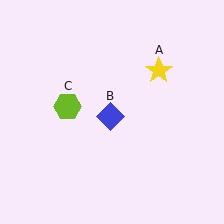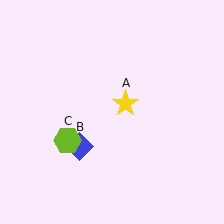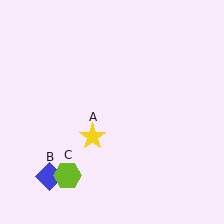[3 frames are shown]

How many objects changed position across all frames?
3 objects changed position: yellow star (object A), blue diamond (object B), lime hexagon (object C).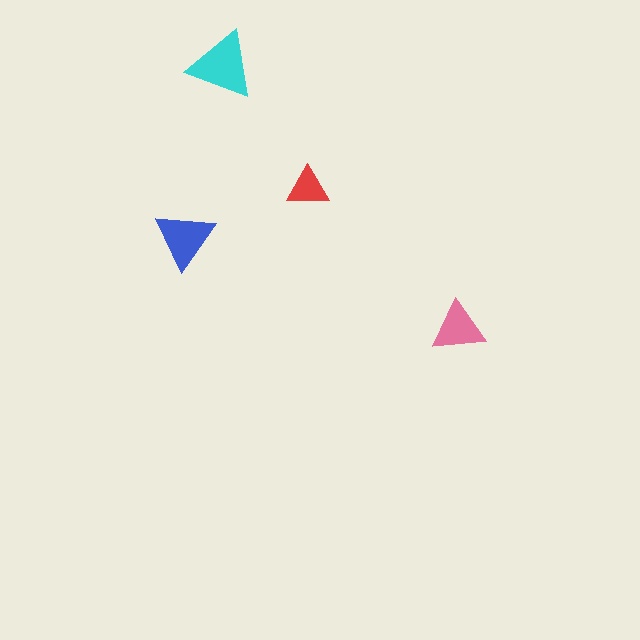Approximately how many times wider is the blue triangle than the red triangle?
About 1.5 times wider.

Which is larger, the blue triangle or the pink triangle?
The blue one.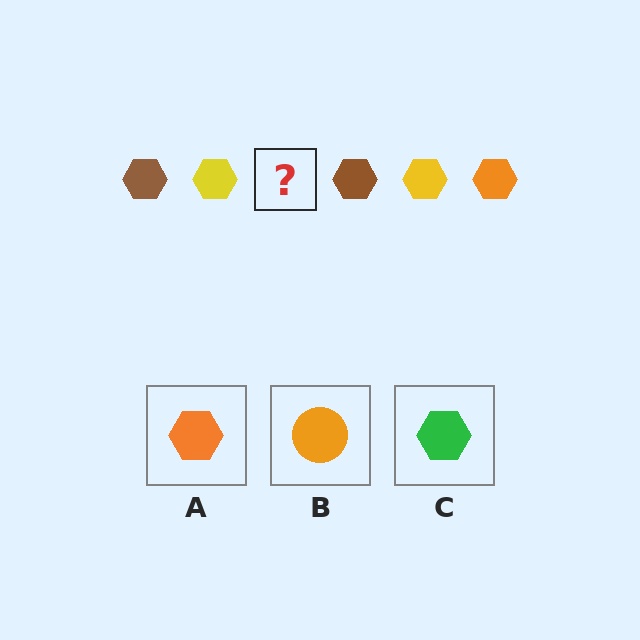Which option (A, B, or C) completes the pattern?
A.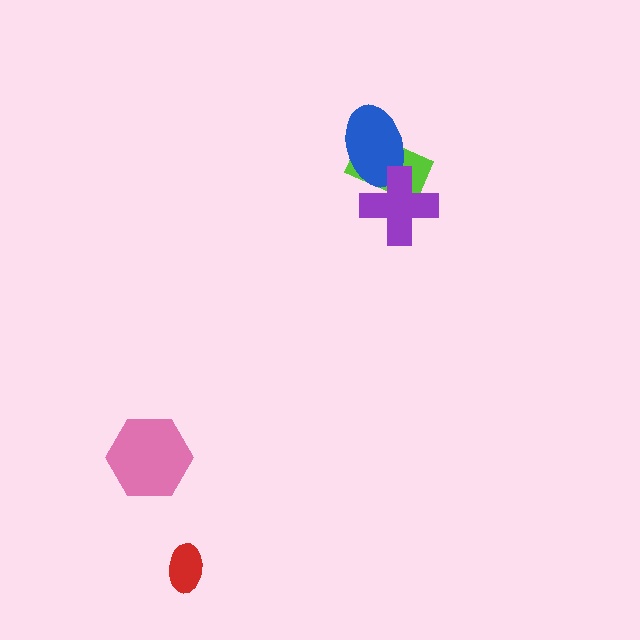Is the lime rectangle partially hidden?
Yes, it is partially covered by another shape.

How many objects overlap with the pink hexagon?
0 objects overlap with the pink hexagon.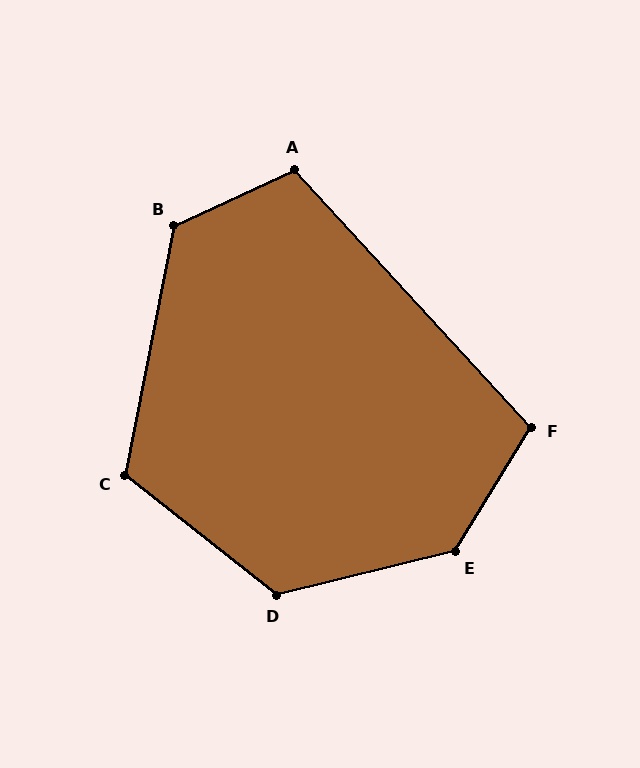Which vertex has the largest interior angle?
E, at approximately 135 degrees.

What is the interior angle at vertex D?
Approximately 128 degrees (obtuse).